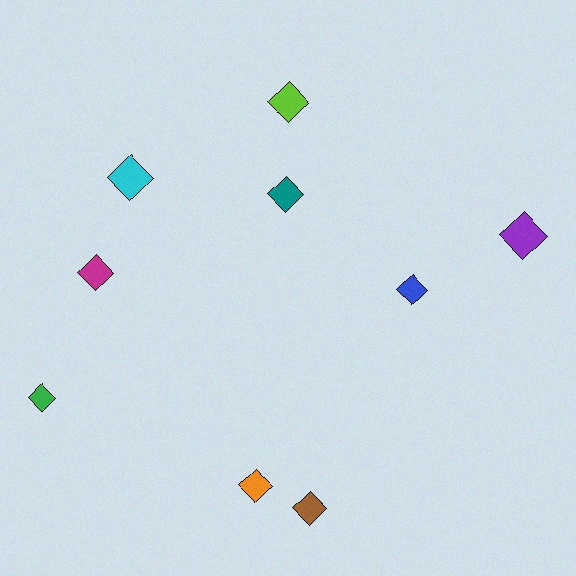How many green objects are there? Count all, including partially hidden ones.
There is 1 green object.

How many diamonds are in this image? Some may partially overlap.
There are 9 diamonds.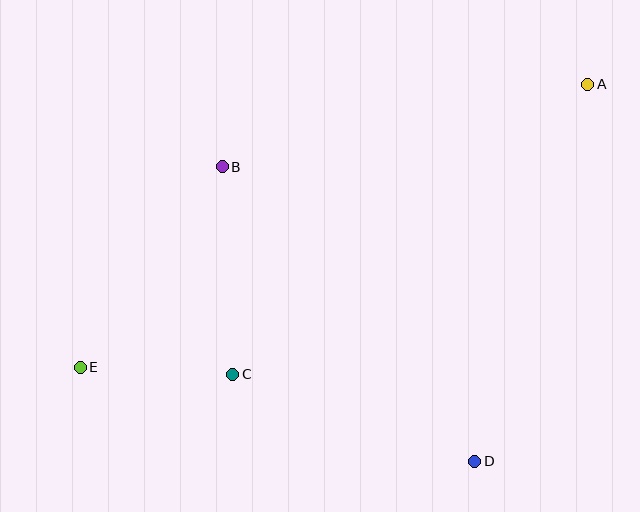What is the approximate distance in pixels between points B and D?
The distance between B and D is approximately 388 pixels.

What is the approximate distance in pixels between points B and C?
The distance between B and C is approximately 208 pixels.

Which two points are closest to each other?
Points C and E are closest to each other.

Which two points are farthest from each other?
Points A and E are farthest from each other.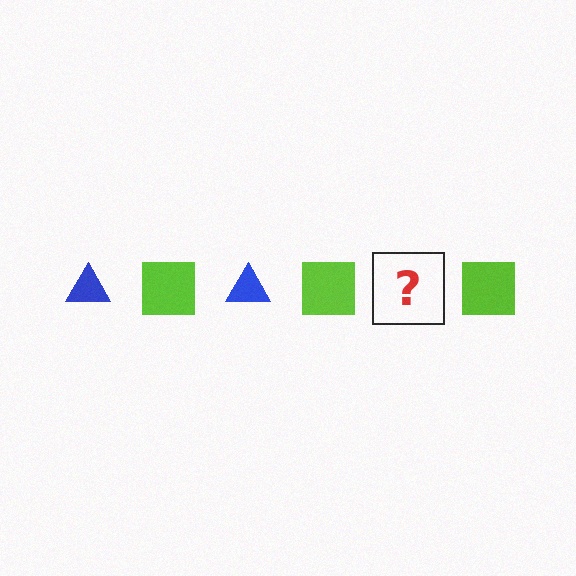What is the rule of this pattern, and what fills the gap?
The rule is that the pattern alternates between blue triangle and lime square. The gap should be filled with a blue triangle.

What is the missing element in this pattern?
The missing element is a blue triangle.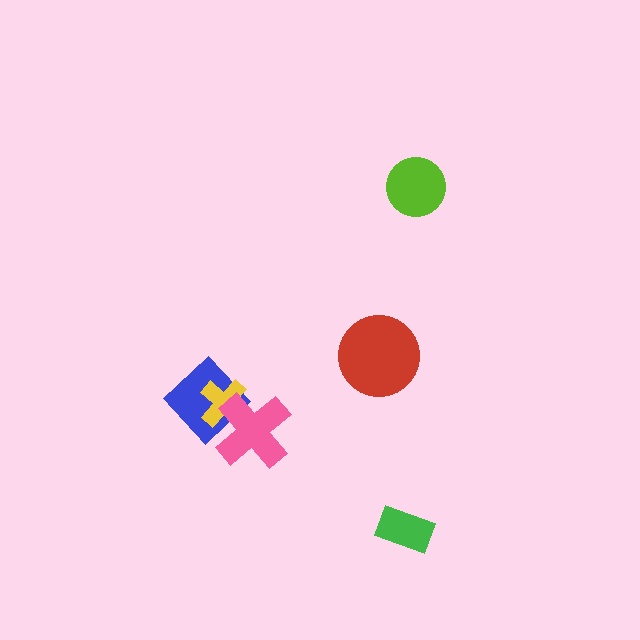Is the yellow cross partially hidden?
Yes, it is partially covered by another shape.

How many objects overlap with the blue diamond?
2 objects overlap with the blue diamond.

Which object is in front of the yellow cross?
The pink cross is in front of the yellow cross.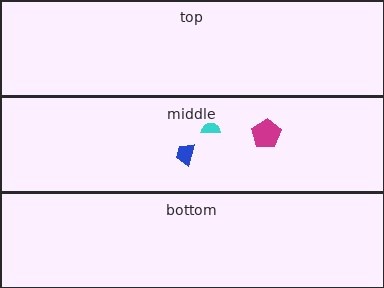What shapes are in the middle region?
The blue trapezoid, the cyan semicircle, the magenta pentagon.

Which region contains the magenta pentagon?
The middle region.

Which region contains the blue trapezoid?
The middle region.